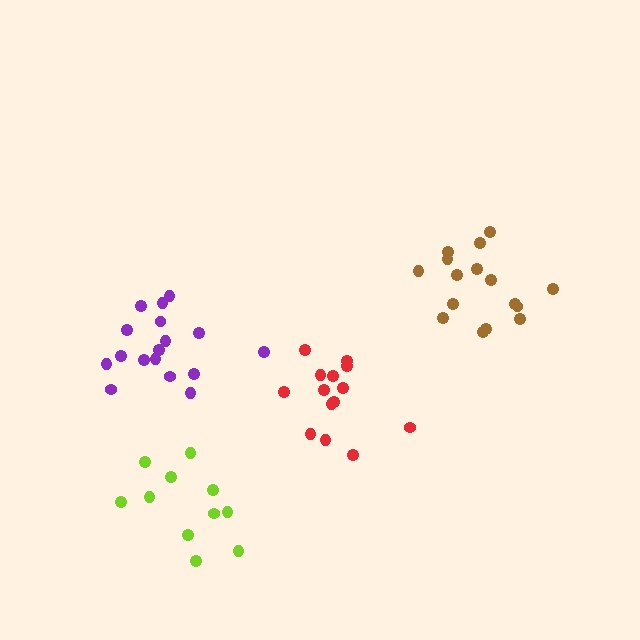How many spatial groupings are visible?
There are 4 spatial groupings.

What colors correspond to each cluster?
The clusters are colored: purple, lime, brown, red.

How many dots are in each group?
Group 1: 17 dots, Group 2: 11 dots, Group 3: 16 dots, Group 4: 14 dots (58 total).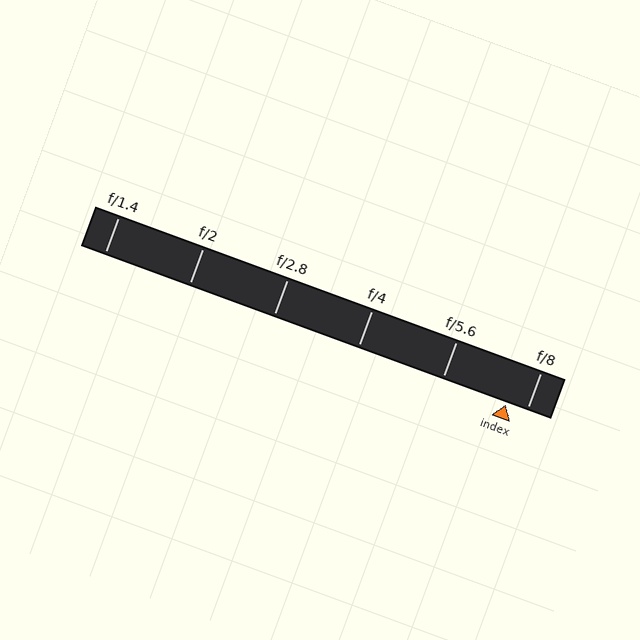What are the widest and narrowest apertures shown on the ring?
The widest aperture shown is f/1.4 and the narrowest is f/8.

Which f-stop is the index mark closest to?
The index mark is closest to f/8.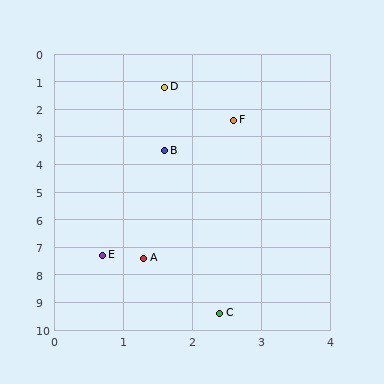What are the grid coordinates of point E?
Point E is at approximately (0.7, 7.3).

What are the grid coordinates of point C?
Point C is at approximately (2.4, 9.4).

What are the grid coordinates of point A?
Point A is at approximately (1.3, 7.4).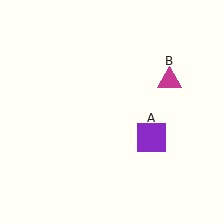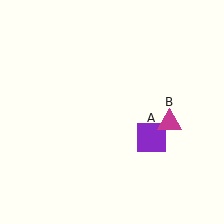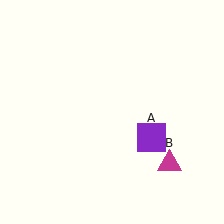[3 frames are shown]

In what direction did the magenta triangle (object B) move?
The magenta triangle (object B) moved down.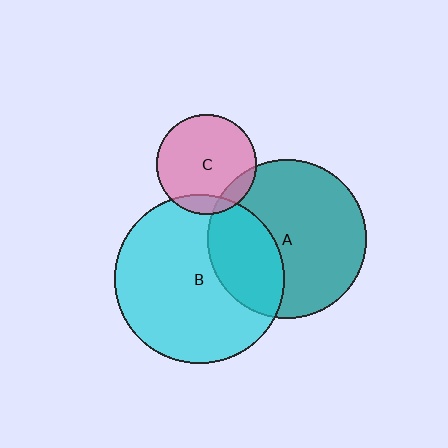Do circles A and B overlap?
Yes.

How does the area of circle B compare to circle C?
Approximately 2.9 times.